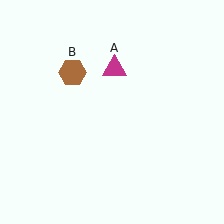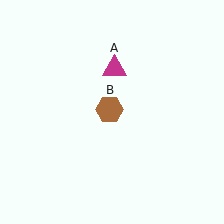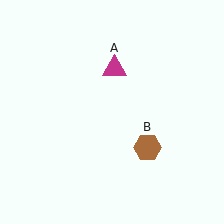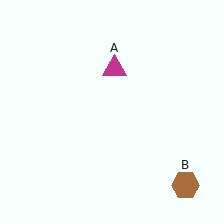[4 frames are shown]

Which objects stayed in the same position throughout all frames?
Magenta triangle (object A) remained stationary.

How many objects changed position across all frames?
1 object changed position: brown hexagon (object B).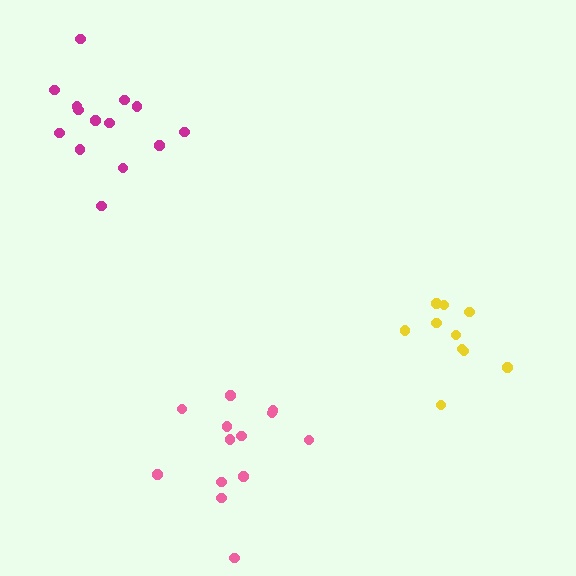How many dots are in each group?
Group 1: 13 dots, Group 2: 10 dots, Group 3: 14 dots (37 total).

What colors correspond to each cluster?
The clusters are colored: pink, yellow, magenta.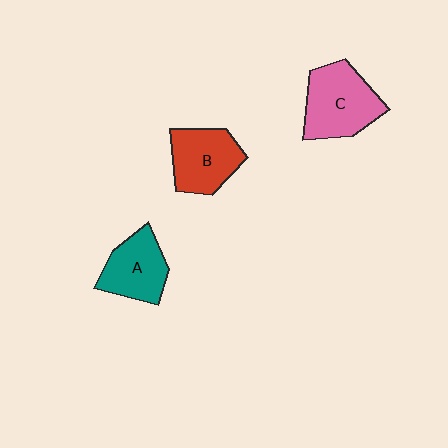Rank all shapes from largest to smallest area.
From largest to smallest: C (pink), B (red), A (teal).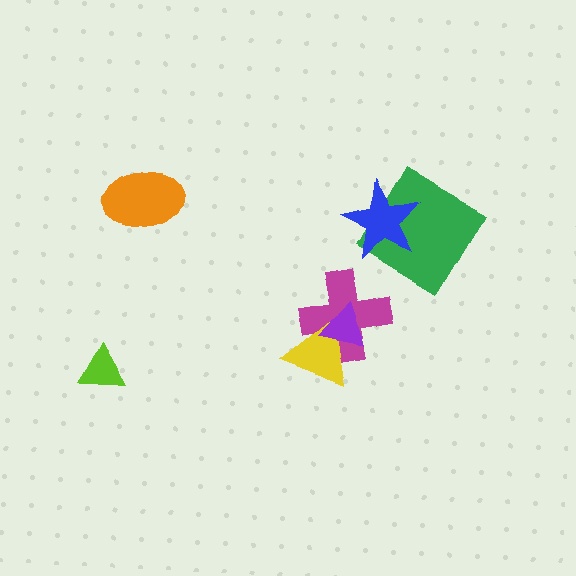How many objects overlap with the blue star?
1 object overlaps with the blue star.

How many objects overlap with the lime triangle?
0 objects overlap with the lime triangle.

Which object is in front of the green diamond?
The blue star is in front of the green diamond.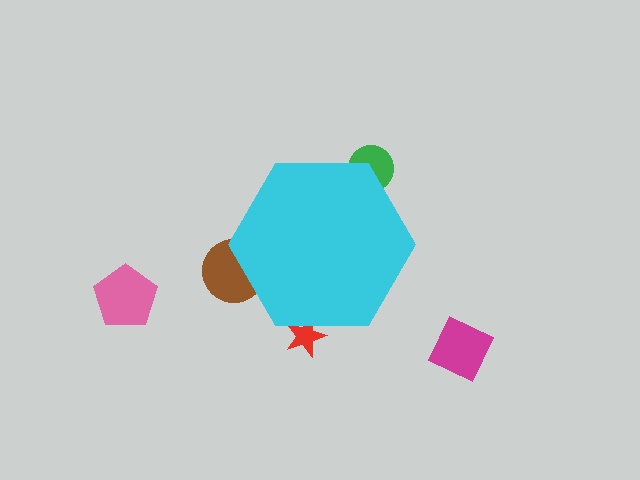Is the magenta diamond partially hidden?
No, the magenta diamond is fully visible.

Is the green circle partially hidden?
Yes, the green circle is partially hidden behind the cyan hexagon.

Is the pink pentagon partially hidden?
No, the pink pentagon is fully visible.